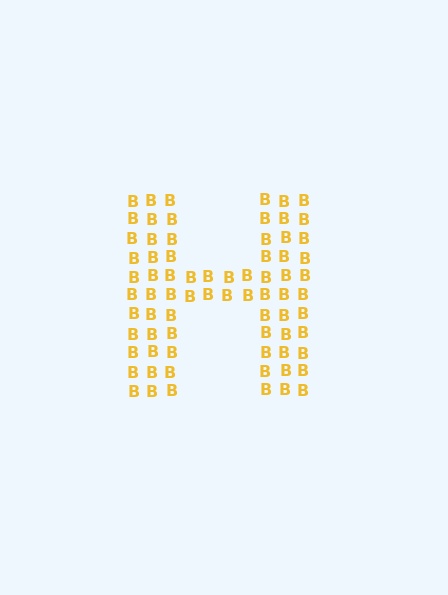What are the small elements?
The small elements are letter B's.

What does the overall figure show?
The overall figure shows the letter H.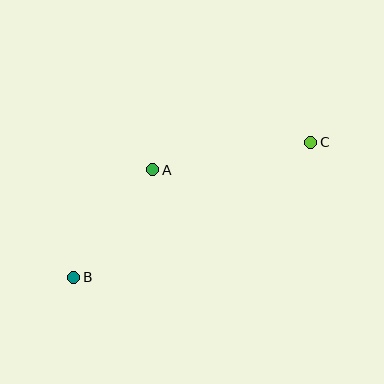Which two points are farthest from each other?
Points B and C are farthest from each other.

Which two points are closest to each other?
Points A and B are closest to each other.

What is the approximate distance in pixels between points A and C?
The distance between A and C is approximately 160 pixels.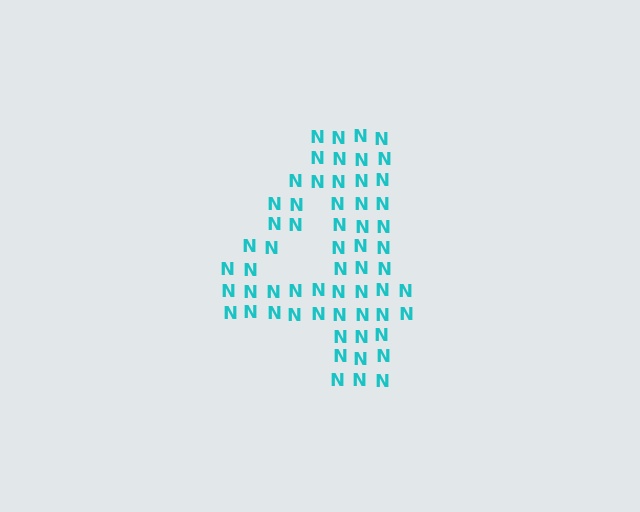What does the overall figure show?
The overall figure shows the digit 4.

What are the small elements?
The small elements are letter N's.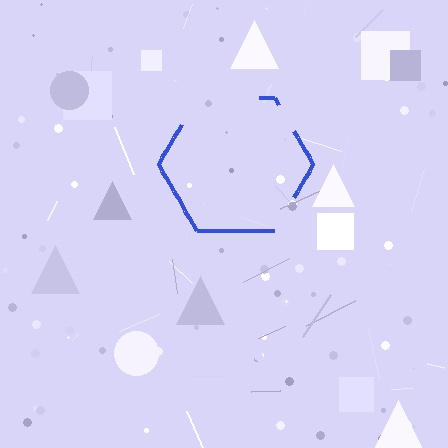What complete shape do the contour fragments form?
The contour fragments form a hexagon.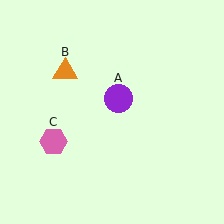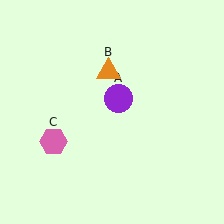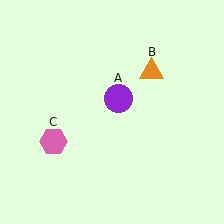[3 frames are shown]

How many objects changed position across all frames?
1 object changed position: orange triangle (object B).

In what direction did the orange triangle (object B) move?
The orange triangle (object B) moved right.